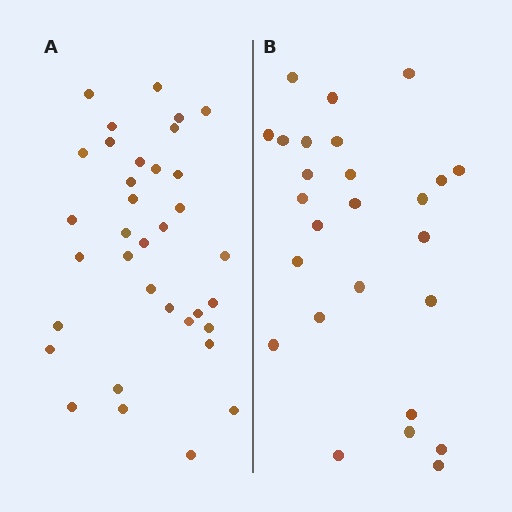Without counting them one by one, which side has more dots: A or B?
Region A (the left region) has more dots.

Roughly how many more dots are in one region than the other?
Region A has roughly 8 or so more dots than region B.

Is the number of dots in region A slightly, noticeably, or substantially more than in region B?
Region A has noticeably more, but not dramatically so. The ratio is roughly 1.3 to 1.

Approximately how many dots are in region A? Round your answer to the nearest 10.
About 40 dots. (The exact count is 35, which rounds to 40.)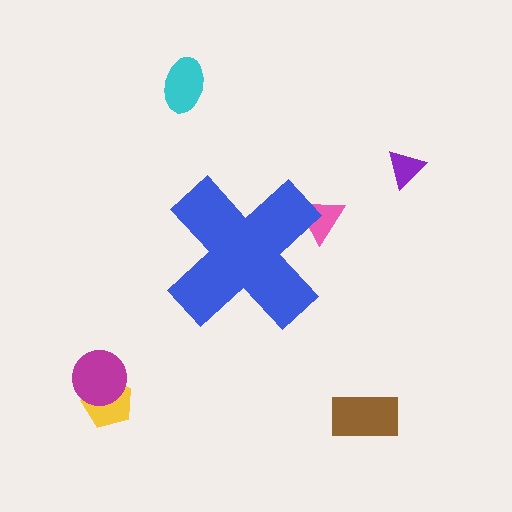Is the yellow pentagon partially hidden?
No, the yellow pentagon is fully visible.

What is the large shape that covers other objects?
A blue cross.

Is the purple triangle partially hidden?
No, the purple triangle is fully visible.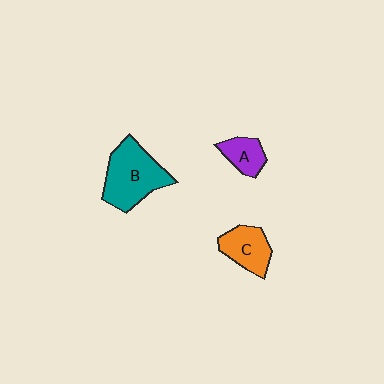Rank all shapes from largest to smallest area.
From largest to smallest: B (teal), C (orange), A (purple).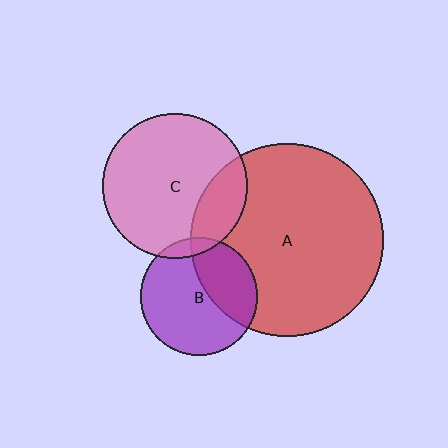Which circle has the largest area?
Circle A (red).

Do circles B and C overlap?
Yes.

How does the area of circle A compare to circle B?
Approximately 2.7 times.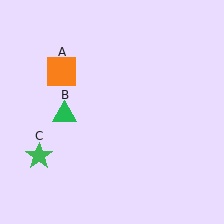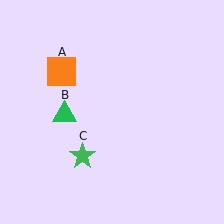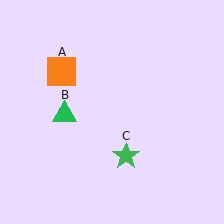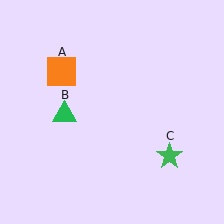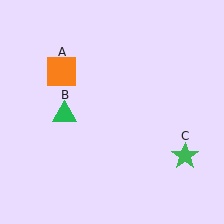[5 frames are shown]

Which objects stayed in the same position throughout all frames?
Orange square (object A) and green triangle (object B) remained stationary.